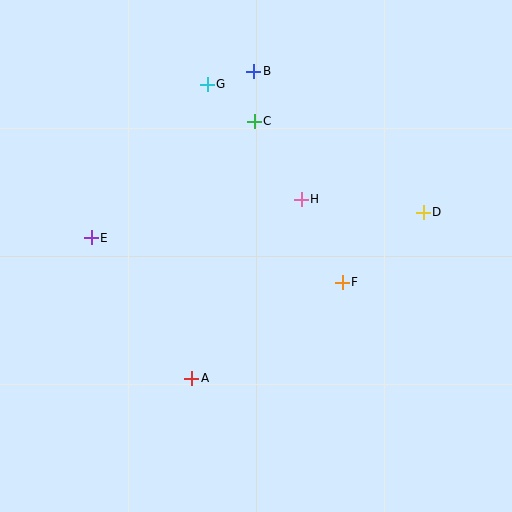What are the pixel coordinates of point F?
Point F is at (342, 282).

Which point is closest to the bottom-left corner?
Point A is closest to the bottom-left corner.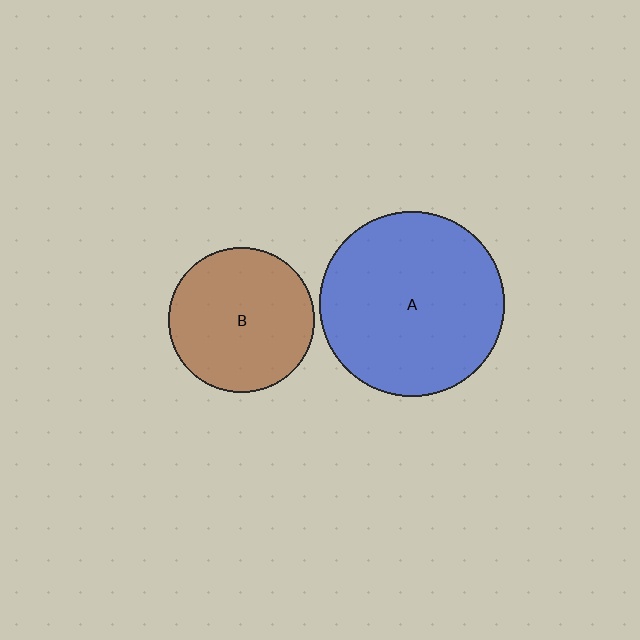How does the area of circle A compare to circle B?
Approximately 1.6 times.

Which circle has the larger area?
Circle A (blue).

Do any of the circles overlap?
No, none of the circles overlap.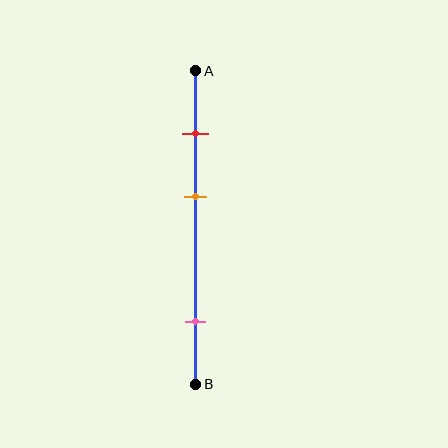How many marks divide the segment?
There are 3 marks dividing the segment.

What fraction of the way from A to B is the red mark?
The red mark is approximately 20% (0.2) of the way from A to B.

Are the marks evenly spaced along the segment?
No, the marks are not evenly spaced.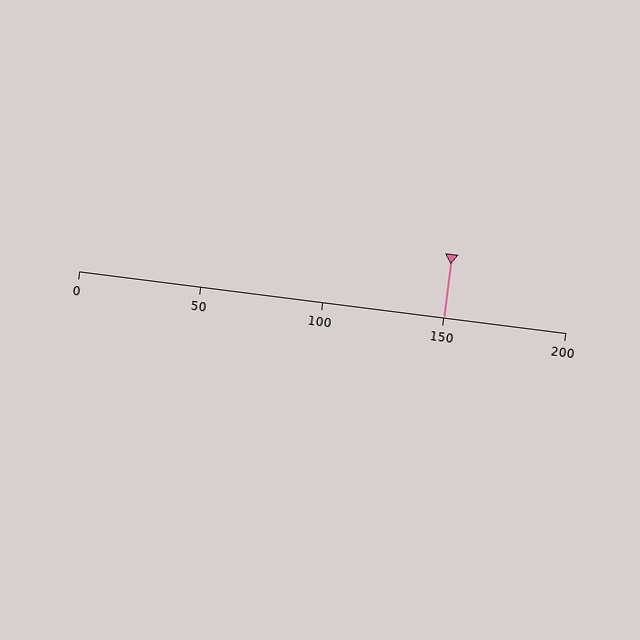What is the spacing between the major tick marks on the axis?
The major ticks are spaced 50 apart.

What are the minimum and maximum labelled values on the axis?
The axis runs from 0 to 200.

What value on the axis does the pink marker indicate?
The marker indicates approximately 150.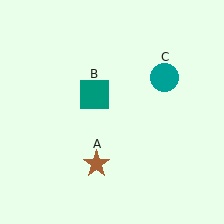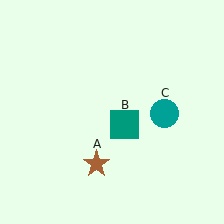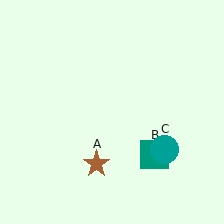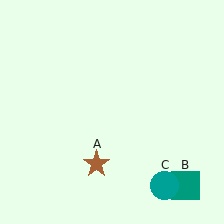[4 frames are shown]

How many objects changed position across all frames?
2 objects changed position: teal square (object B), teal circle (object C).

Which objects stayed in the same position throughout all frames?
Brown star (object A) remained stationary.